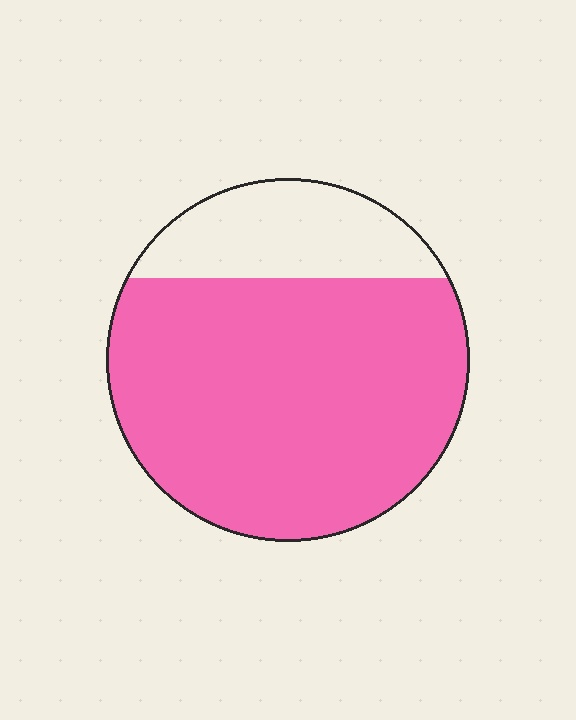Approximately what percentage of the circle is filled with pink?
Approximately 80%.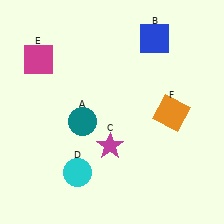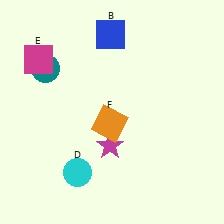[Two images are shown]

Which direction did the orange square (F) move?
The orange square (F) moved left.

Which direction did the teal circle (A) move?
The teal circle (A) moved up.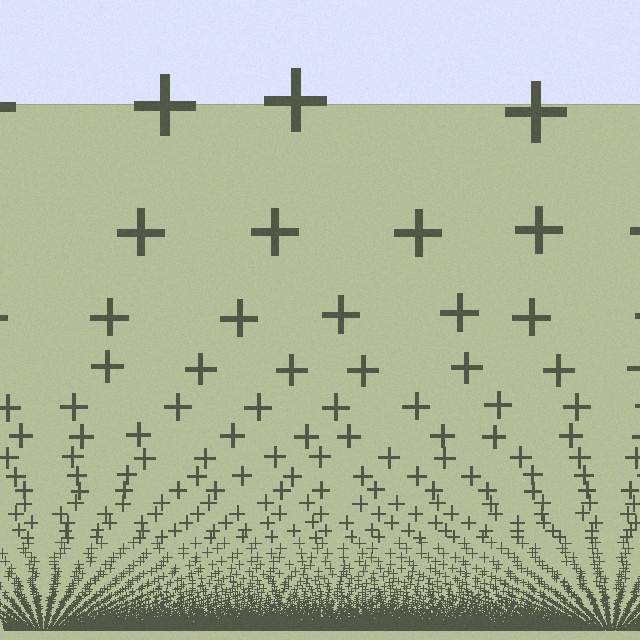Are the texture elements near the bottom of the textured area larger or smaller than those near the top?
Smaller. The gradient is inverted — elements near the bottom are smaller and denser.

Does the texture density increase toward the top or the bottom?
Density increases toward the bottom.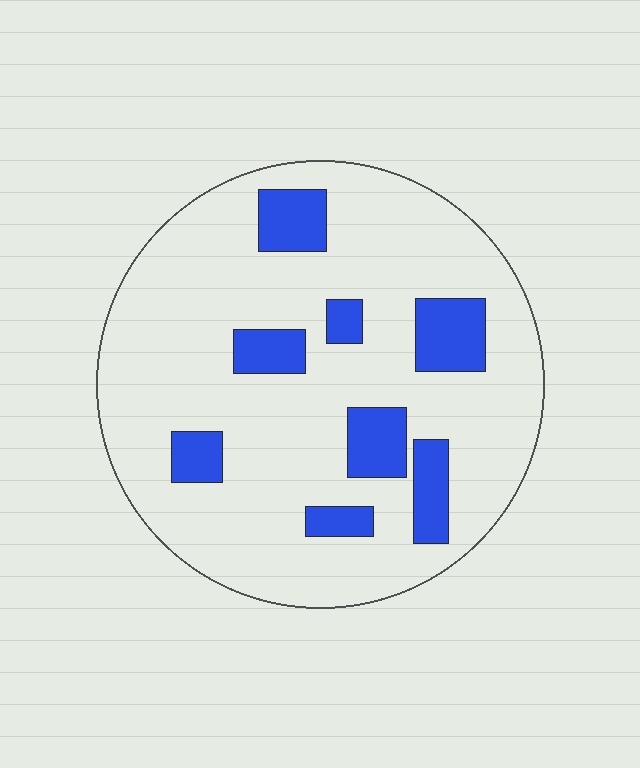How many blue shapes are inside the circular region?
8.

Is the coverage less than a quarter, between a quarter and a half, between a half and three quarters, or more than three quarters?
Less than a quarter.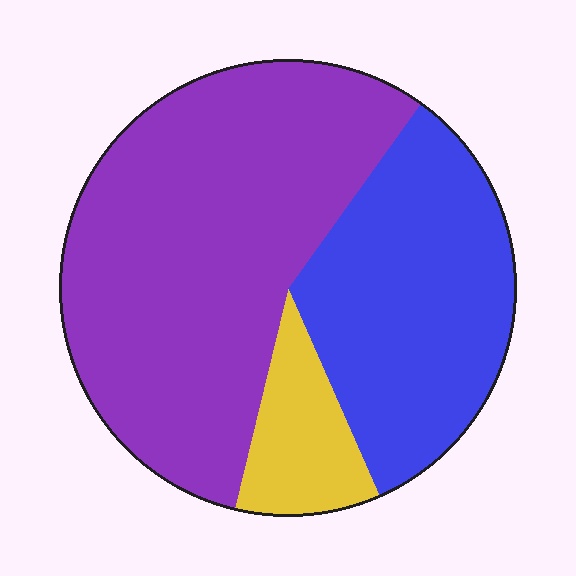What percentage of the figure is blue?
Blue covers around 35% of the figure.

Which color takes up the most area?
Purple, at roughly 55%.